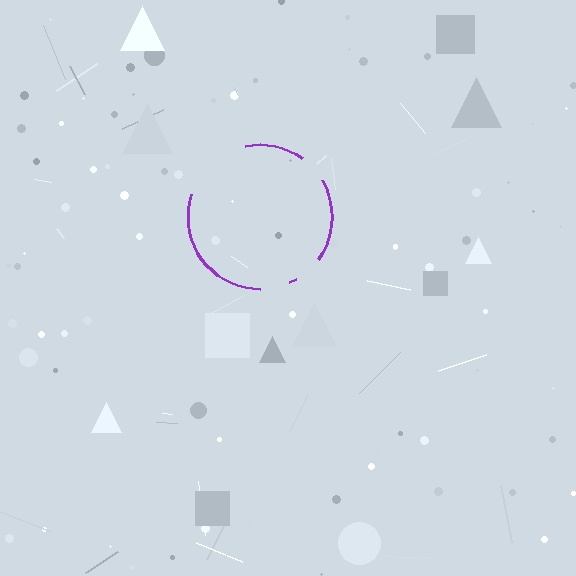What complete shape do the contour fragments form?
The contour fragments form a circle.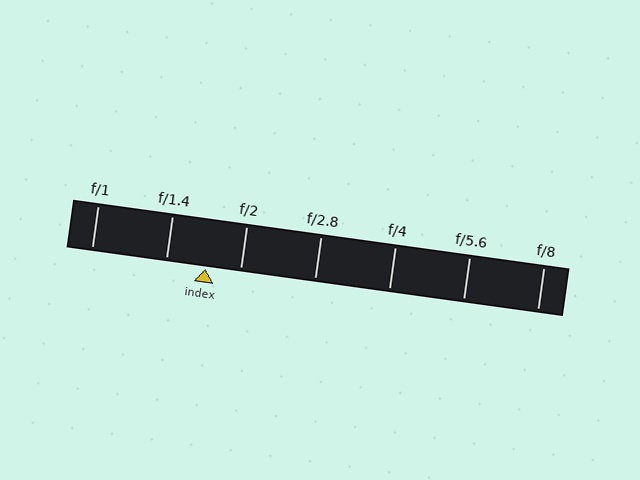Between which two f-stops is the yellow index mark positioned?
The index mark is between f/1.4 and f/2.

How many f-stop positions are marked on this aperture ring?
There are 7 f-stop positions marked.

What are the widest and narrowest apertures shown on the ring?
The widest aperture shown is f/1 and the narrowest is f/8.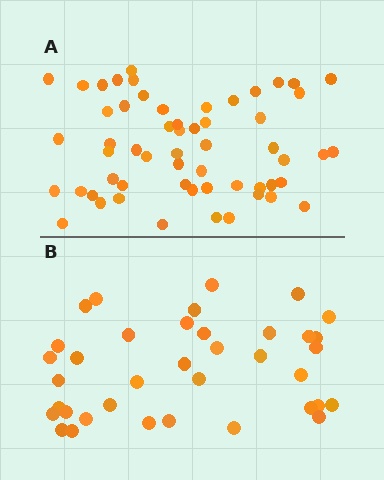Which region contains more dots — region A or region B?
Region A (the top region) has more dots.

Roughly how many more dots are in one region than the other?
Region A has approximately 20 more dots than region B.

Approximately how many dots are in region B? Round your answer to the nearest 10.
About 40 dots. (The exact count is 37, which rounds to 40.)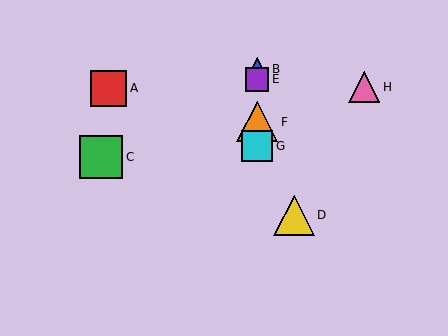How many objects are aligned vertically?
4 objects (B, E, F, G) are aligned vertically.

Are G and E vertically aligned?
Yes, both are at x≈257.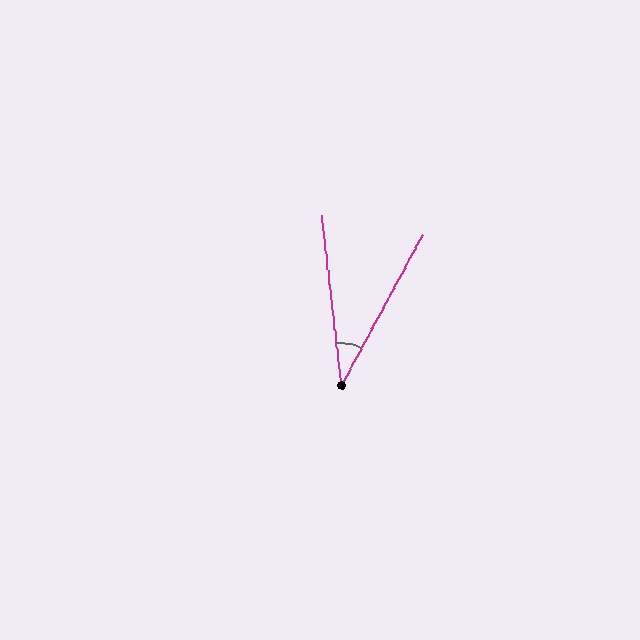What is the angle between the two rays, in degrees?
Approximately 35 degrees.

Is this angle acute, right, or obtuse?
It is acute.